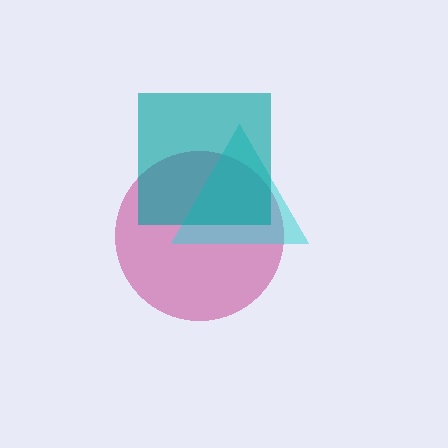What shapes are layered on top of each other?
The layered shapes are: a magenta circle, a cyan triangle, a teal square.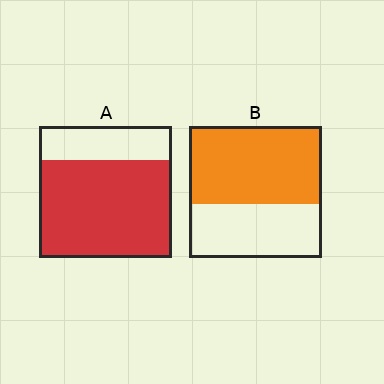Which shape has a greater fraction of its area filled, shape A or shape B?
Shape A.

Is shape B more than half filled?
Yes.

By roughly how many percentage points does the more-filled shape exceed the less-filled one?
By roughly 15 percentage points (A over B).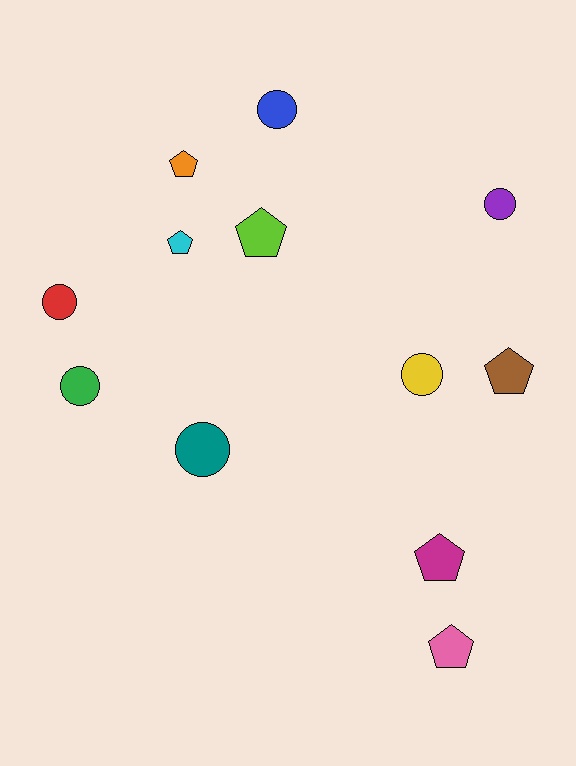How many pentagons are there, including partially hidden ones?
There are 6 pentagons.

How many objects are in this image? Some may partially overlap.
There are 12 objects.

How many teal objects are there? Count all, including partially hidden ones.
There is 1 teal object.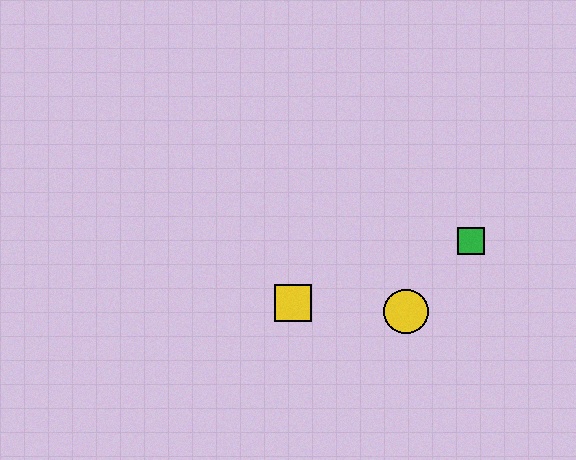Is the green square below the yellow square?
No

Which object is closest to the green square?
The yellow circle is closest to the green square.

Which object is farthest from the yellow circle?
The yellow square is farthest from the yellow circle.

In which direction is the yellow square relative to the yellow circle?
The yellow square is to the left of the yellow circle.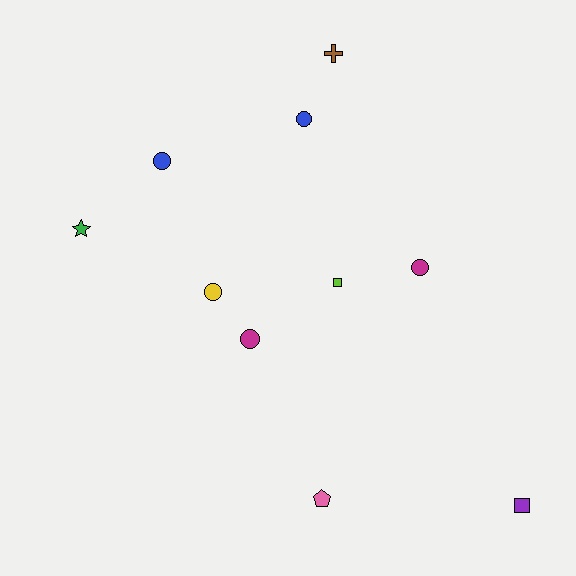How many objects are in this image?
There are 10 objects.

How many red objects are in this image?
There are no red objects.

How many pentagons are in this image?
There is 1 pentagon.